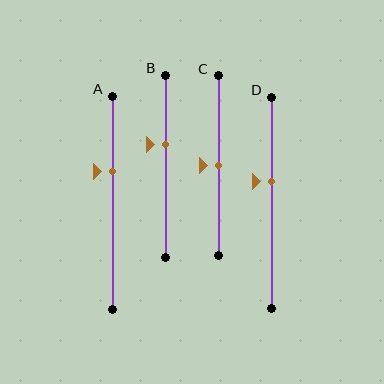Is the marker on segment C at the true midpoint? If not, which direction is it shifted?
Yes, the marker on segment C is at the true midpoint.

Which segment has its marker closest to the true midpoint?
Segment C has its marker closest to the true midpoint.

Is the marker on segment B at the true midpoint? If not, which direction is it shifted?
No, the marker on segment B is shifted upward by about 12% of the segment length.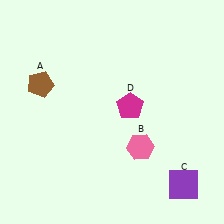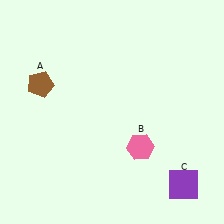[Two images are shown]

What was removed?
The magenta pentagon (D) was removed in Image 2.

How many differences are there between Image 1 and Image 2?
There is 1 difference between the two images.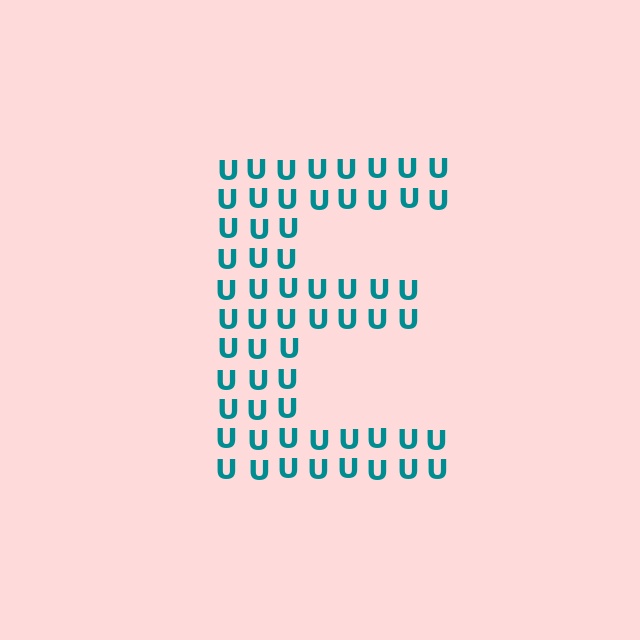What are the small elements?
The small elements are letter U's.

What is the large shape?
The large shape is the letter E.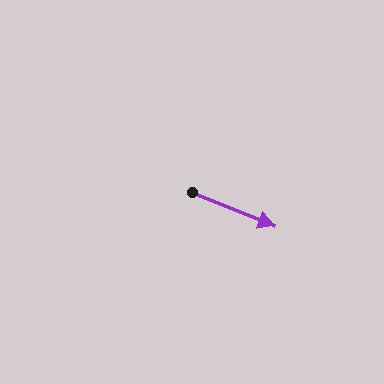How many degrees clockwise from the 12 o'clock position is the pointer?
Approximately 112 degrees.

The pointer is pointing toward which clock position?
Roughly 4 o'clock.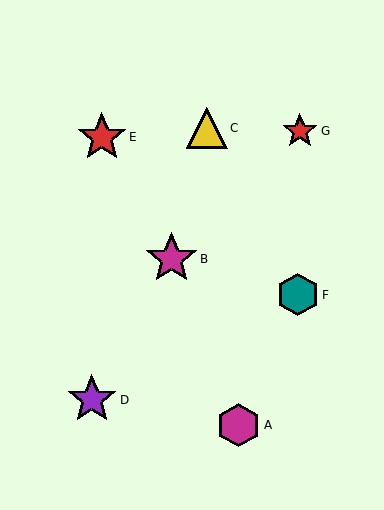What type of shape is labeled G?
Shape G is a red star.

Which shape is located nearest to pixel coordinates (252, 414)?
The magenta hexagon (labeled A) at (239, 425) is nearest to that location.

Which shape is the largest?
The magenta star (labeled B) is the largest.